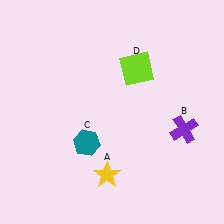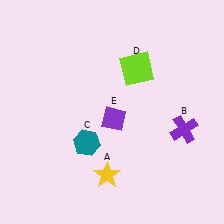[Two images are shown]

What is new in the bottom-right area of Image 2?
A purple diamond (E) was added in the bottom-right area of Image 2.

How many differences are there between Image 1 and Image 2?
There is 1 difference between the two images.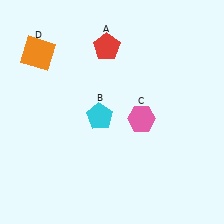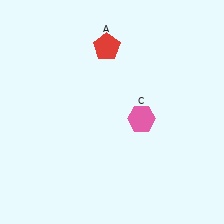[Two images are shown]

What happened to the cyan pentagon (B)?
The cyan pentagon (B) was removed in Image 2. It was in the bottom-left area of Image 1.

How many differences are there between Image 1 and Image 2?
There are 2 differences between the two images.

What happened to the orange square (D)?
The orange square (D) was removed in Image 2. It was in the top-left area of Image 1.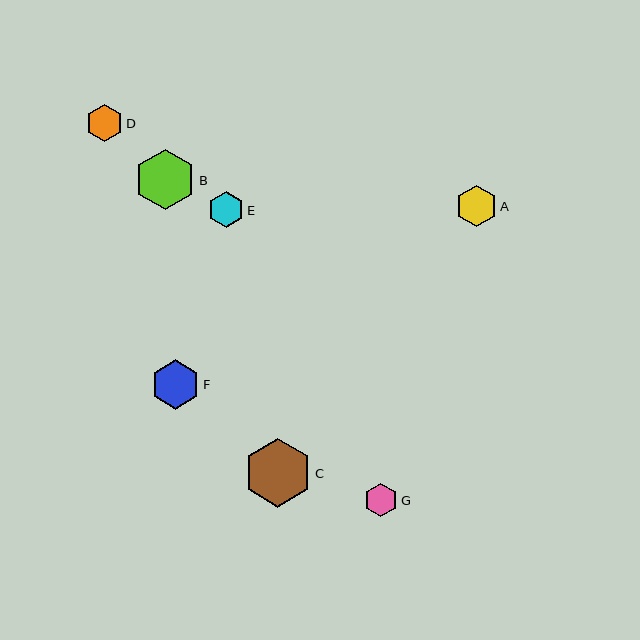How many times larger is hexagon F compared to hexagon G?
Hexagon F is approximately 1.5 times the size of hexagon G.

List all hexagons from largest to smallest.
From largest to smallest: C, B, F, A, D, E, G.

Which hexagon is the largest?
Hexagon C is the largest with a size of approximately 69 pixels.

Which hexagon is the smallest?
Hexagon G is the smallest with a size of approximately 33 pixels.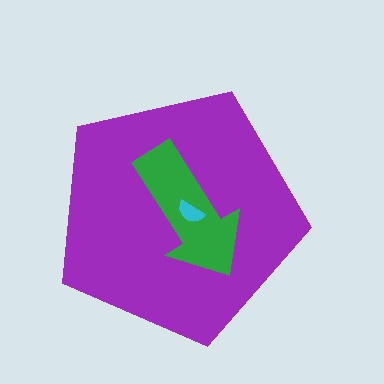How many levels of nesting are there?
3.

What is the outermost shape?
The purple pentagon.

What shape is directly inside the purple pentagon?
The green arrow.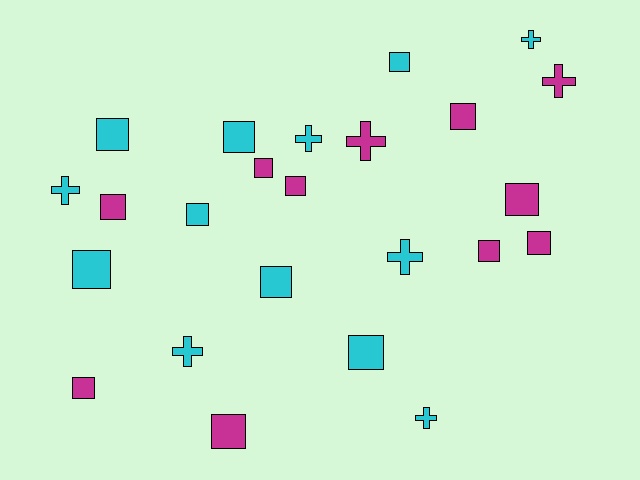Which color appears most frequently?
Cyan, with 13 objects.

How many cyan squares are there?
There are 7 cyan squares.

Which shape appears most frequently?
Square, with 16 objects.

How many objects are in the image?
There are 24 objects.